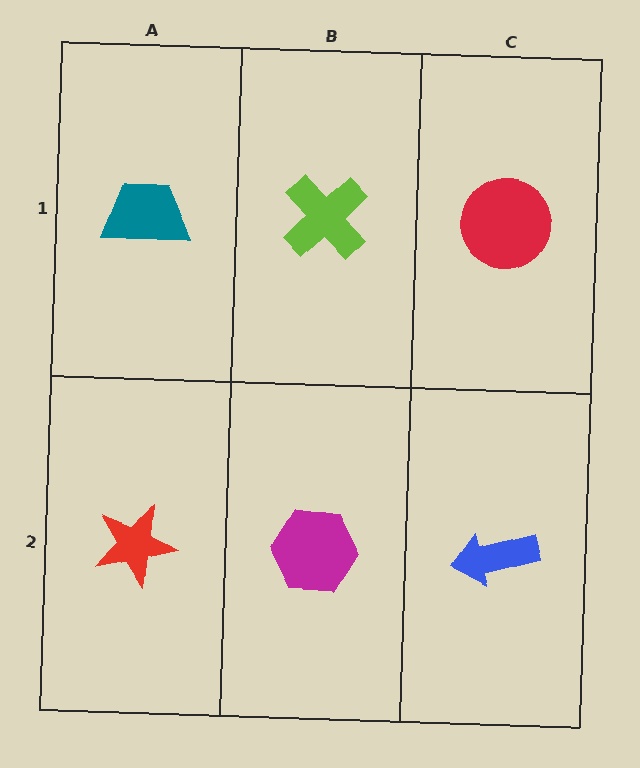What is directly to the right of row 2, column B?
A blue arrow.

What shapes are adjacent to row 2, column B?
A lime cross (row 1, column B), a red star (row 2, column A), a blue arrow (row 2, column C).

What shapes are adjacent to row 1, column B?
A magenta hexagon (row 2, column B), a teal trapezoid (row 1, column A), a red circle (row 1, column C).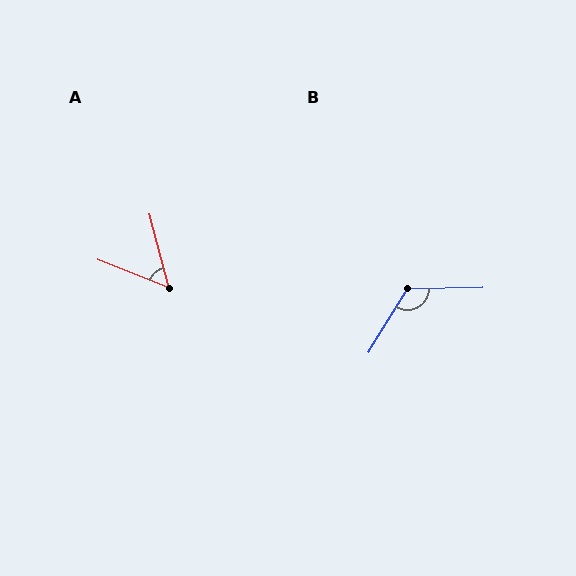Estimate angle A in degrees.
Approximately 54 degrees.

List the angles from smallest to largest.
A (54°), B (123°).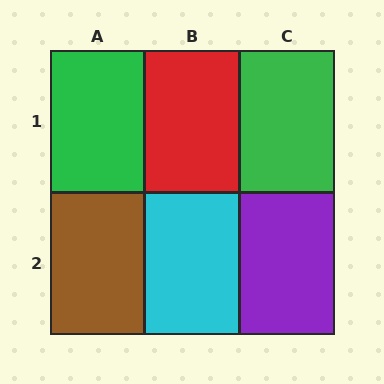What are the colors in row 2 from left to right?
Brown, cyan, purple.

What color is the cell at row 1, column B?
Red.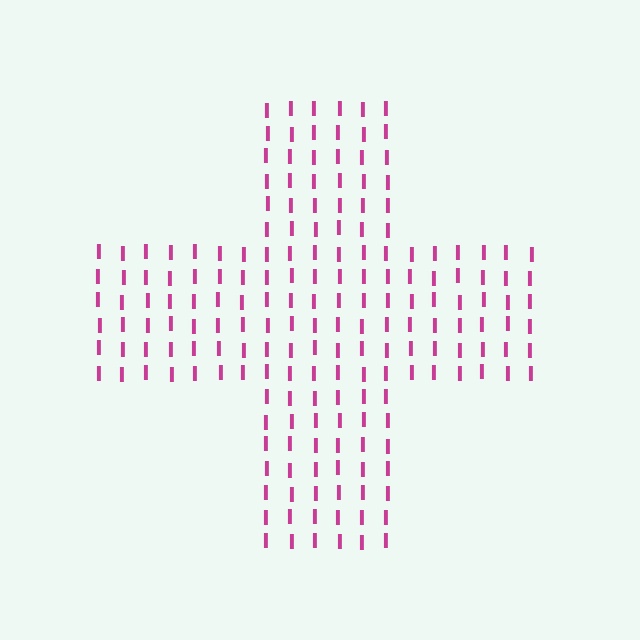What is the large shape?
The large shape is a cross.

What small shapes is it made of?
It is made of small letter I's.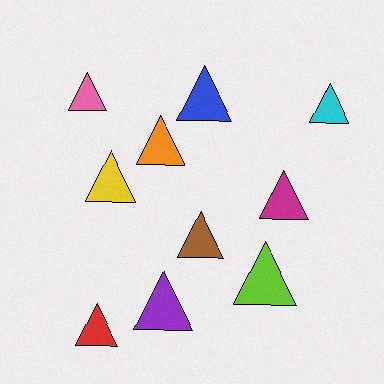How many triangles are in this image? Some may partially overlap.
There are 10 triangles.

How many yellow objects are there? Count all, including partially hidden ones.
There is 1 yellow object.